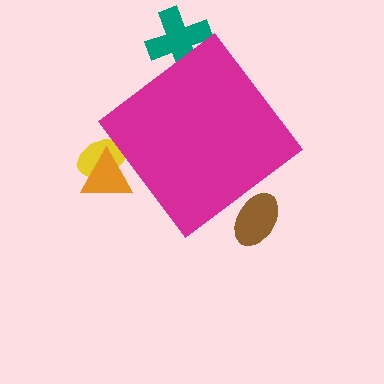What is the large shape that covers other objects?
A magenta diamond.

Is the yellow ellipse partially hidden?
Yes, the yellow ellipse is partially hidden behind the magenta diamond.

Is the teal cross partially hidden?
Yes, the teal cross is partially hidden behind the magenta diamond.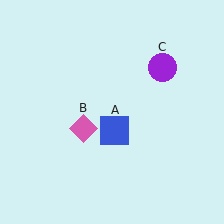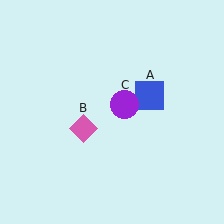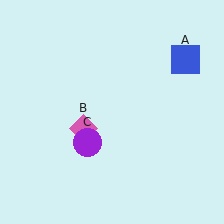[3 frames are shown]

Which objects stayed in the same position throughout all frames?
Pink diamond (object B) remained stationary.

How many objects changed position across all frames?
2 objects changed position: blue square (object A), purple circle (object C).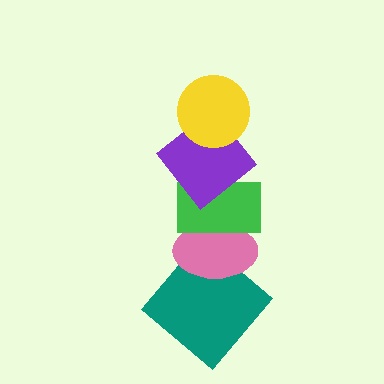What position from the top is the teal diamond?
The teal diamond is 5th from the top.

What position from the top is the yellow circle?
The yellow circle is 1st from the top.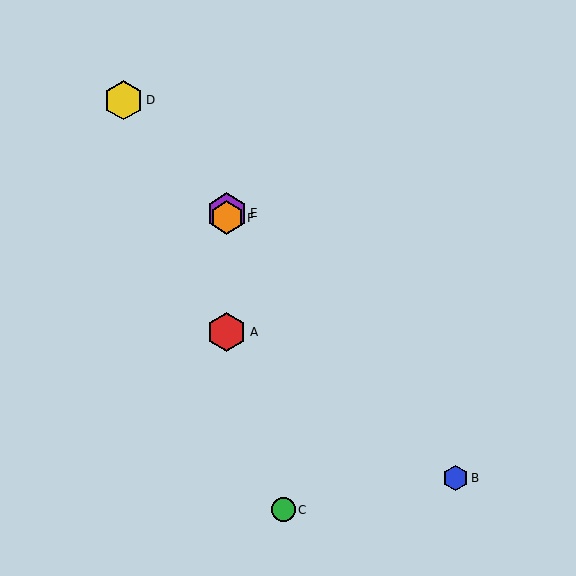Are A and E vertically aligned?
Yes, both are at x≈227.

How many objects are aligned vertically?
3 objects (A, E, F) are aligned vertically.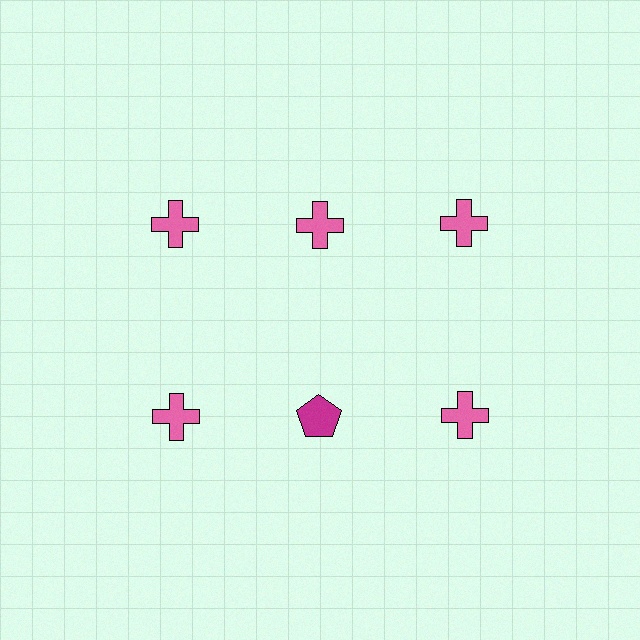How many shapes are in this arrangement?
There are 6 shapes arranged in a grid pattern.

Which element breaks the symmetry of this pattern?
The magenta pentagon in the second row, second from left column breaks the symmetry. All other shapes are pink crosses.